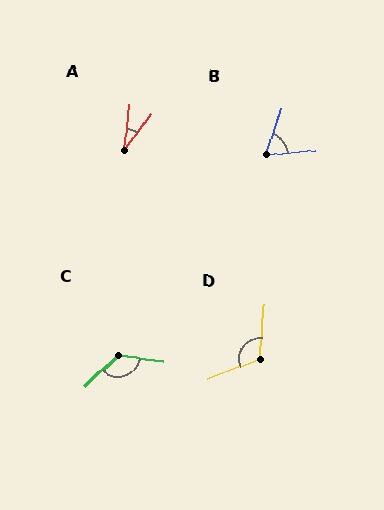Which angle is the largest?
C, at approximately 129 degrees.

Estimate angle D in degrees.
Approximately 115 degrees.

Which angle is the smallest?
A, at approximately 30 degrees.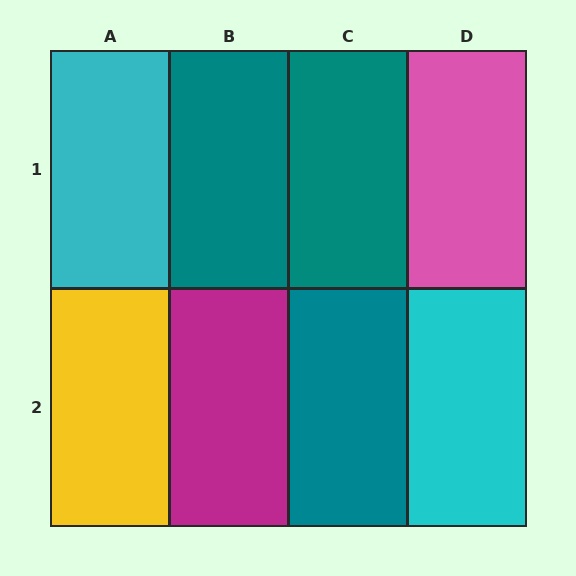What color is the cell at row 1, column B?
Teal.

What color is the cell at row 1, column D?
Pink.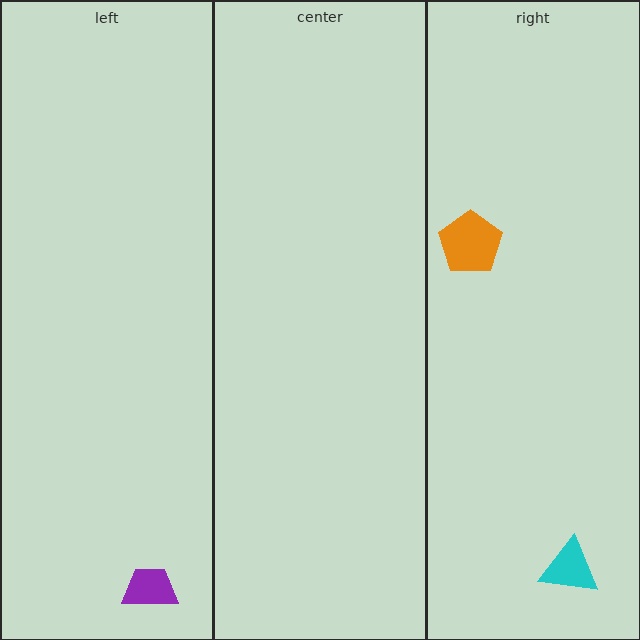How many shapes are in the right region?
2.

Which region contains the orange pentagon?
The right region.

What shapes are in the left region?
The purple trapezoid.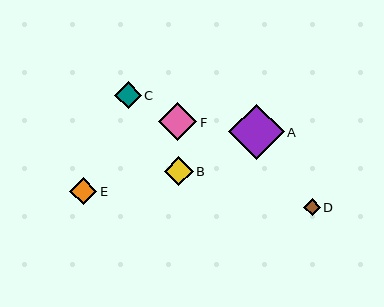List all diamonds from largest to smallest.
From largest to smallest: A, F, B, E, C, D.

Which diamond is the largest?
Diamond A is the largest with a size of approximately 56 pixels.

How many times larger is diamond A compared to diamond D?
Diamond A is approximately 3.4 times the size of diamond D.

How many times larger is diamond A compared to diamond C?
Diamond A is approximately 2.1 times the size of diamond C.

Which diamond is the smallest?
Diamond D is the smallest with a size of approximately 17 pixels.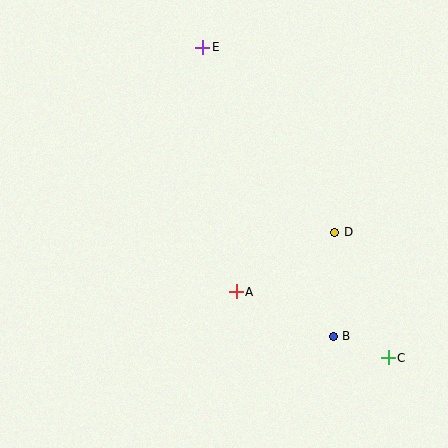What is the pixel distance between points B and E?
The distance between B and E is 317 pixels.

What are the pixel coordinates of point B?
Point B is at (333, 336).